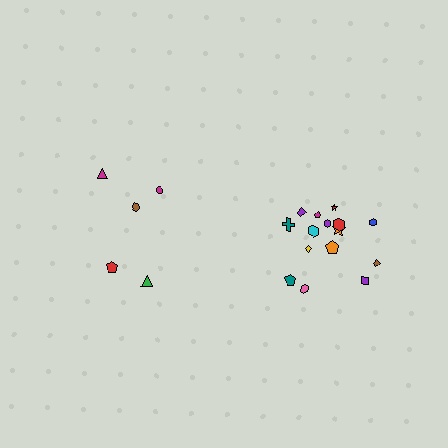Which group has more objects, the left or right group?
The right group.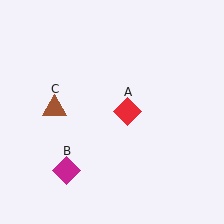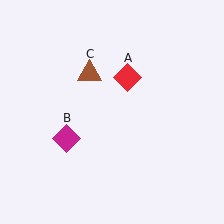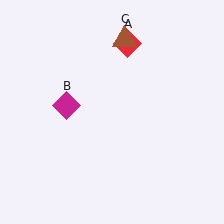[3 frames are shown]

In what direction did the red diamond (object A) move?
The red diamond (object A) moved up.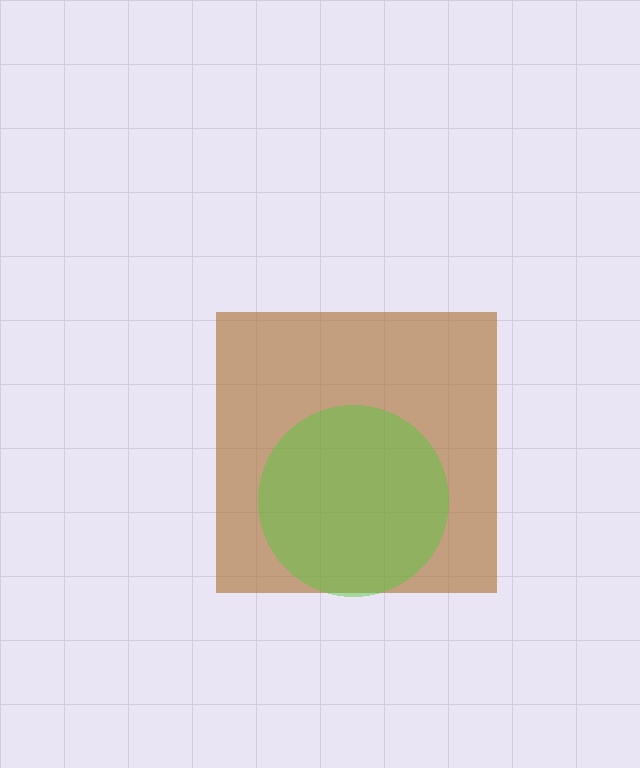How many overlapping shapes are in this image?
There are 2 overlapping shapes in the image.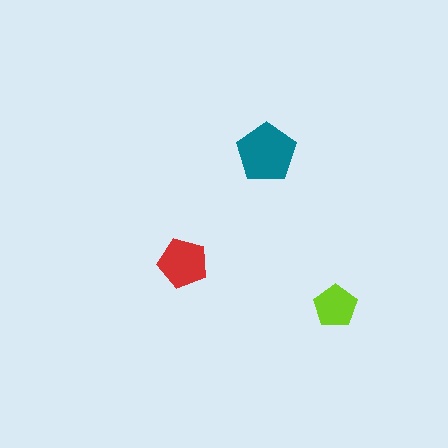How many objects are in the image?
There are 3 objects in the image.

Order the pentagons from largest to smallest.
the teal one, the red one, the lime one.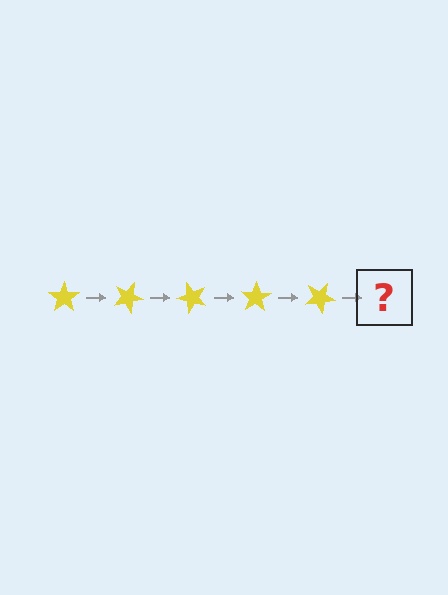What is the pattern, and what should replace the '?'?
The pattern is that the star rotates 25 degrees each step. The '?' should be a yellow star rotated 125 degrees.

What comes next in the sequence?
The next element should be a yellow star rotated 125 degrees.